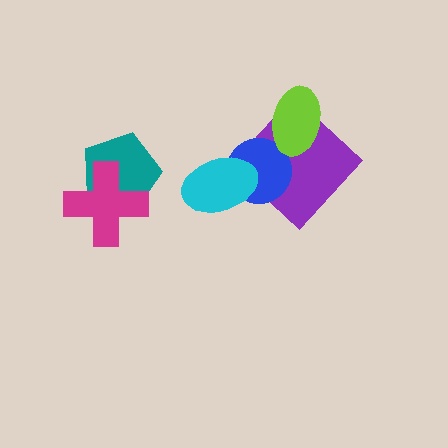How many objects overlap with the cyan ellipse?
1 object overlaps with the cyan ellipse.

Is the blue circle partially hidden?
Yes, it is partially covered by another shape.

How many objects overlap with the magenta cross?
1 object overlaps with the magenta cross.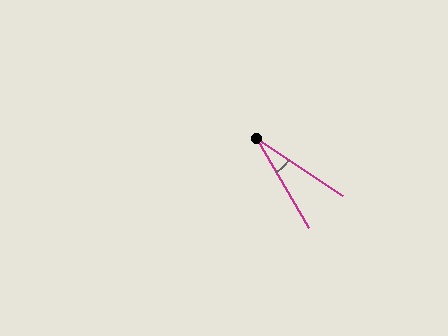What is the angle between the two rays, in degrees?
Approximately 26 degrees.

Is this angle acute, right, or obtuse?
It is acute.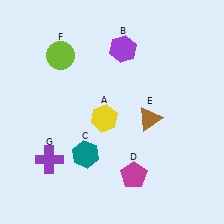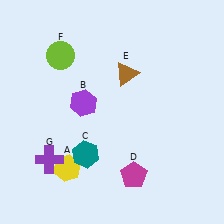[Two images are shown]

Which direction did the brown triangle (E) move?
The brown triangle (E) moved up.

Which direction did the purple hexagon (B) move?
The purple hexagon (B) moved down.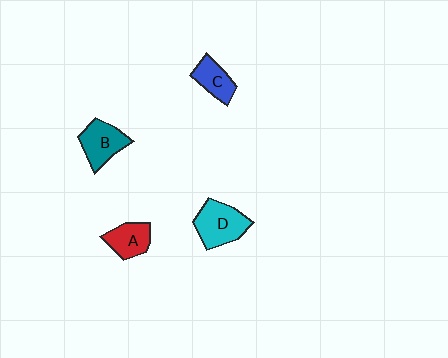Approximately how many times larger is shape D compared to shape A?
Approximately 1.5 times.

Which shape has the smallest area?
Shape C (blue).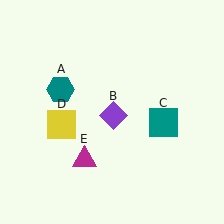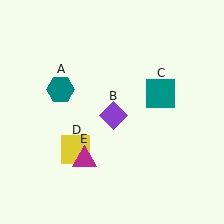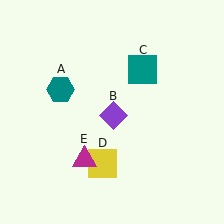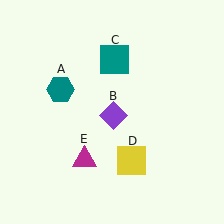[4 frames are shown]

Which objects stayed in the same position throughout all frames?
Teal hexagon (object A) and purple diamond (object B) and magenta triangle (object E) remained stationary.